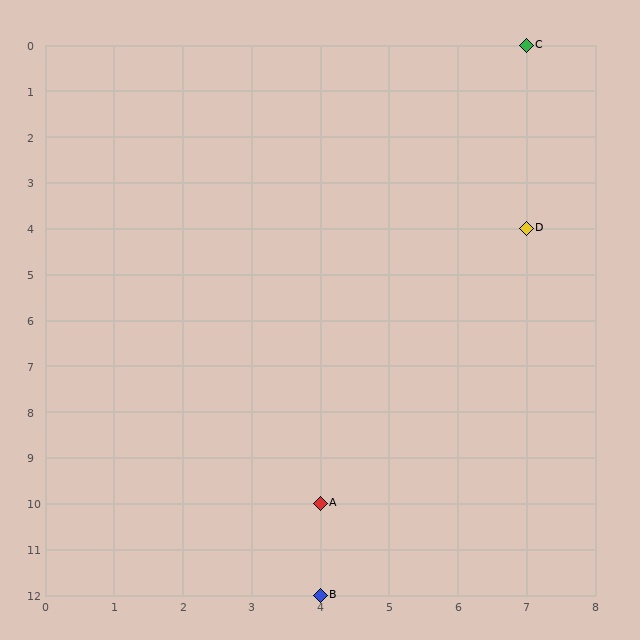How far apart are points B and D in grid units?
Points B and D are 3 columns and 8 rows apart (about 8.5 grid units diagonally).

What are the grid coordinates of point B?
Point B is at grid coordinates (4, 12).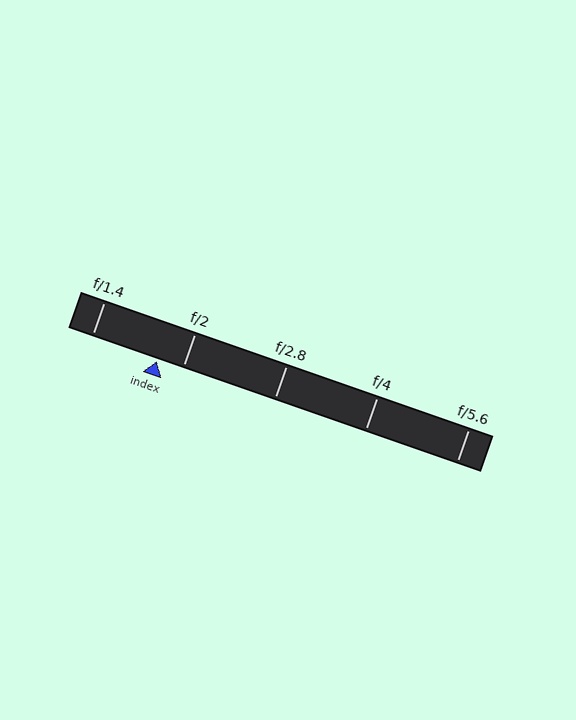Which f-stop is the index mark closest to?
The index mark is closest to f/2.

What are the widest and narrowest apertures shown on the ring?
The widest aperture shown is f/1.4 and the narrowest is f/5.6.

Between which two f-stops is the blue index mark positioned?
The index mark is between f/1.4 and f/2.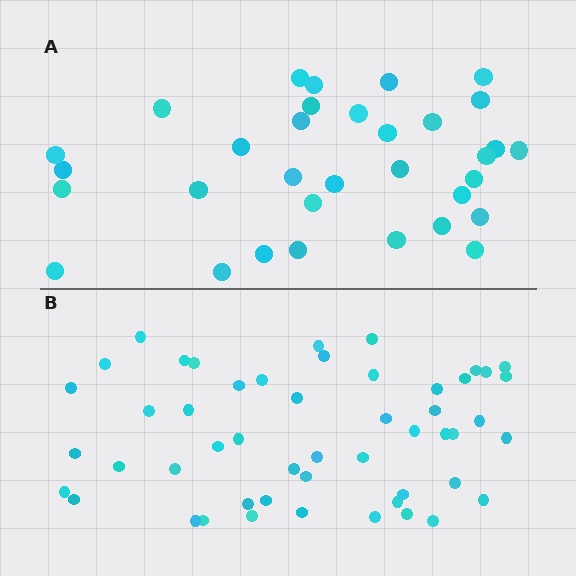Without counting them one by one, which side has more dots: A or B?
Region B (the bottom region) has more dots.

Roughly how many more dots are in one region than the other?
Region B has approximately 20 more dots than region A.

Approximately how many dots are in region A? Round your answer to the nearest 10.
About 30 dots. (The exact count is 33, which rounds to 30.)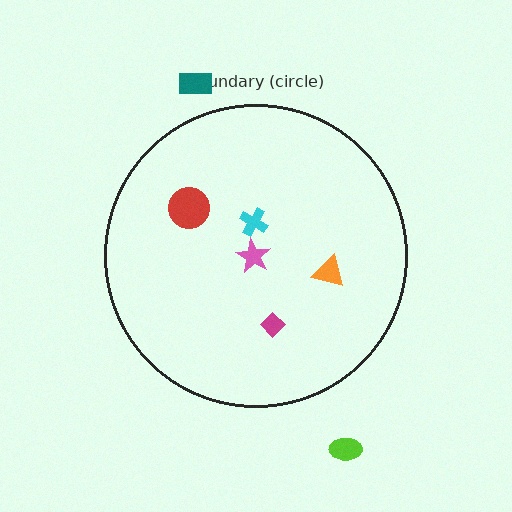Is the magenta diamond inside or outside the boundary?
Inside.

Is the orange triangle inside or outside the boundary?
Inside.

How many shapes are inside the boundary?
5 inside, 2 outside.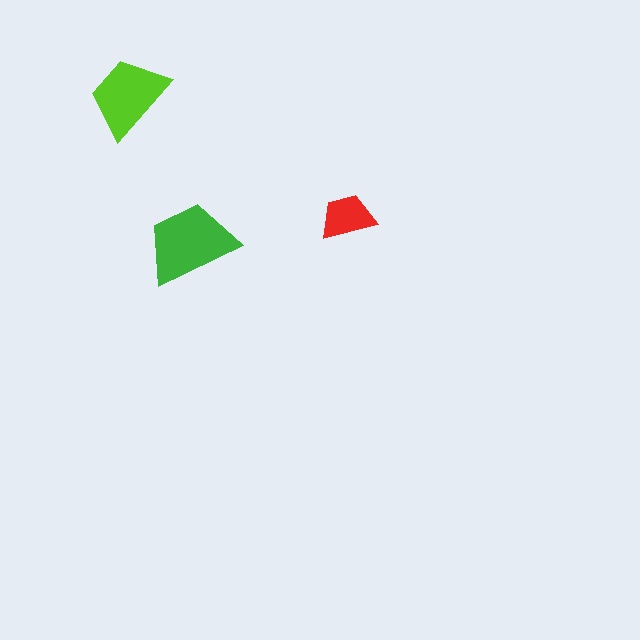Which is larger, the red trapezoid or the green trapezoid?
The green one.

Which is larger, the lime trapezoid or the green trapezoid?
The green one.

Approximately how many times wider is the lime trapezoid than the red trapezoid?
About 1.5 times wider.